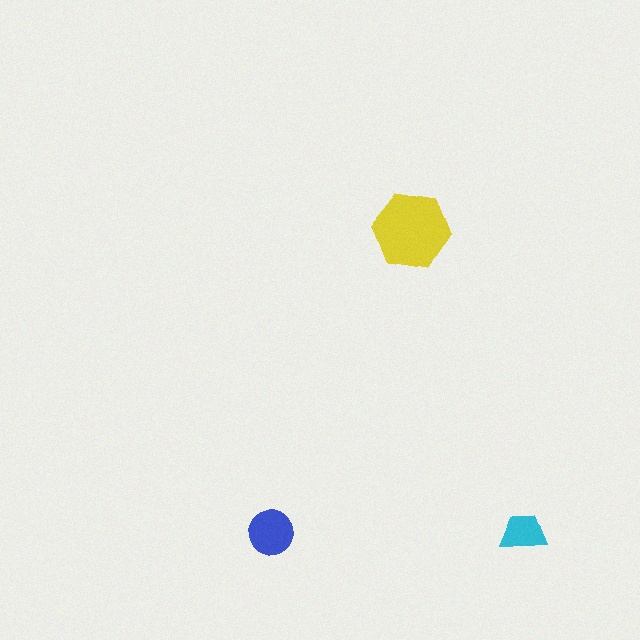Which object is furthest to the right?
The cyan trapezoid is rightmost.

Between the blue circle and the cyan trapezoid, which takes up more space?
The blue circle.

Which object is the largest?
The yellow hexagon.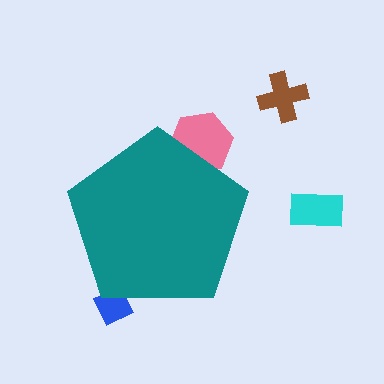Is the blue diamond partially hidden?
Yes, the blue diamond is partially hidden behind the teal pentagon.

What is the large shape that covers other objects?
A teal pentagon.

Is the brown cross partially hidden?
No, the brown cross is fully visible.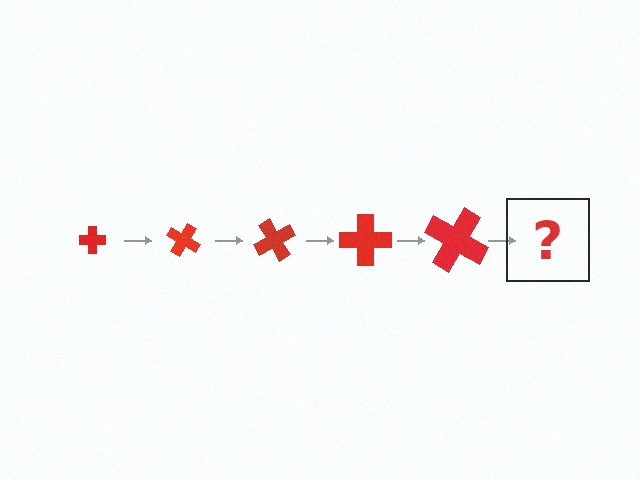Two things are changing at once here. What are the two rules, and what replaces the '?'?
The two rules are that the cross grows larger each step and it rotates 30 degrees each step. The '?' should be a cross, larger than the previous one and rotated 150 degrees from the start.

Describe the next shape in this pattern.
It should be a cross, larger than the previous one and rotated 150 degrees from the start.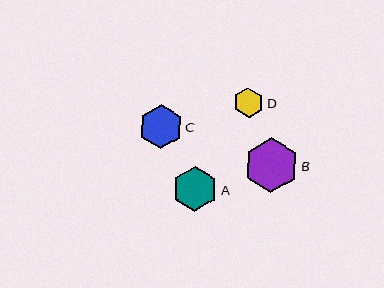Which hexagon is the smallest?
Hexagon D is the smallest with a size of approximately 30 pixels.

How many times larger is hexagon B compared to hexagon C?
Hexagon B is approximately 1.3 times the size of hexagon C.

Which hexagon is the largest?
Hexagon B is the largest with a size of approximately 55 pixels.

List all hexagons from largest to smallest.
From largest to smallest: B, A, C, D.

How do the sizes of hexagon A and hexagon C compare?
Hexagon A and hexagon C are approximately the same size.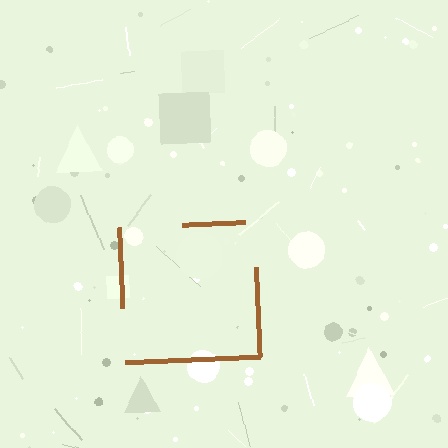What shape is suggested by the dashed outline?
The dashed outline suggests a square.